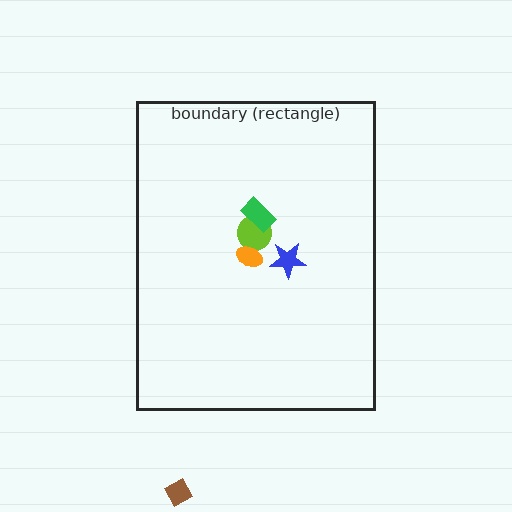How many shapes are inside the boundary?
4 inside, 1 outside.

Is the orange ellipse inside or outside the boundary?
Inside.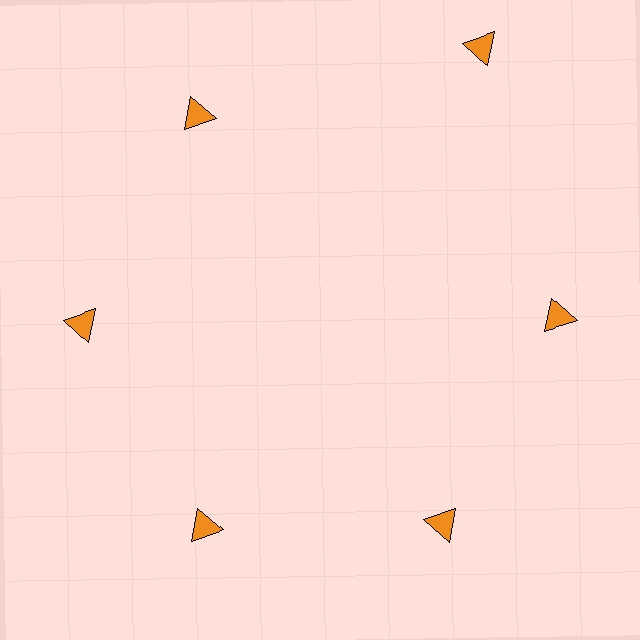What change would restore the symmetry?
The symmetry would be restored by moving it inward, back onto the ring so that all 6 triangles sit at equal angles and equal distance from the center.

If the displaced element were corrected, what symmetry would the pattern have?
It would have 6-fold rotational symmetry — the pattern would map onto itself every 60 degrees.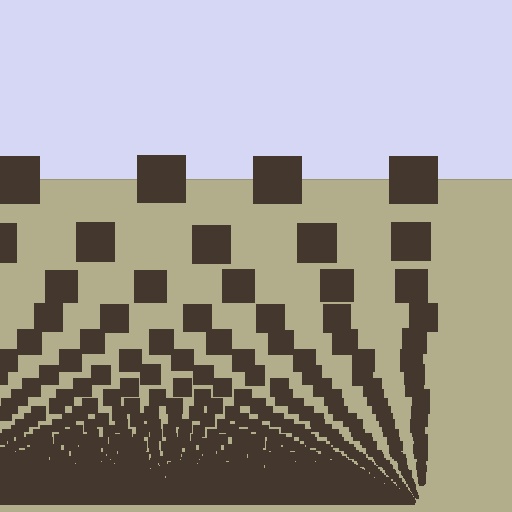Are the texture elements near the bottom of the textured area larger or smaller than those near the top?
Smaller. The gradient is inverted — elements near the bottom are smaller and denser.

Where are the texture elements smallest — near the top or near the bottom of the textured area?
Near the bottom.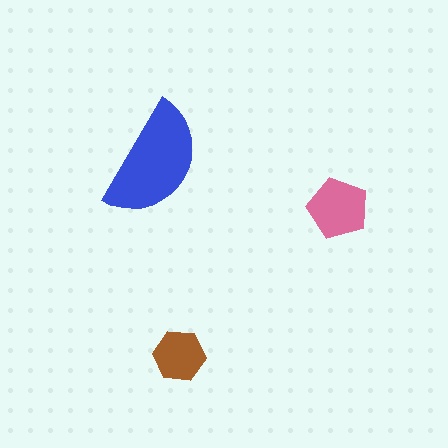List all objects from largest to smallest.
The blue semicircle, the pink pentagon, the brown hexagon.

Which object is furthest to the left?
The blue semicircle is leftmost.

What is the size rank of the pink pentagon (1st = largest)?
2nd.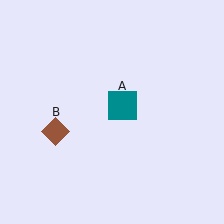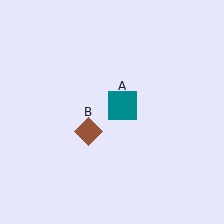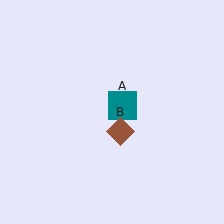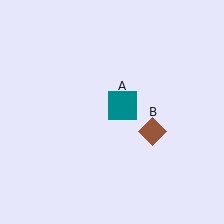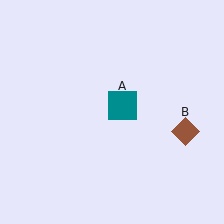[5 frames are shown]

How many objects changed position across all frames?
1 object changed position: brown diamond (object B).